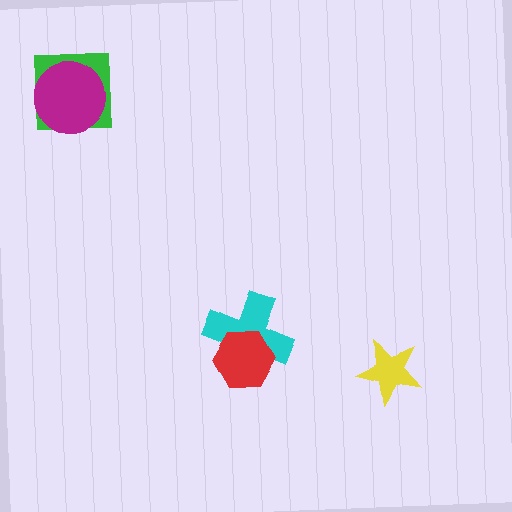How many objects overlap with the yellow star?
0 objects overlap with the yellow star.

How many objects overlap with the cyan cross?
1 object overlaps with the cyan cross.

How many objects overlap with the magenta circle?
1 object overlaps with the magenta circle.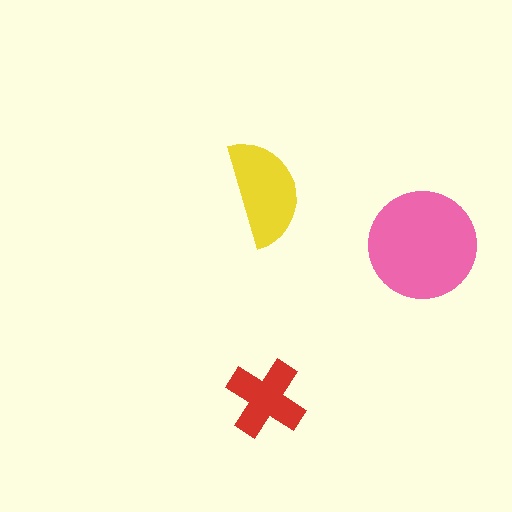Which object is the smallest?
The red cross.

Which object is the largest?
The pink circle.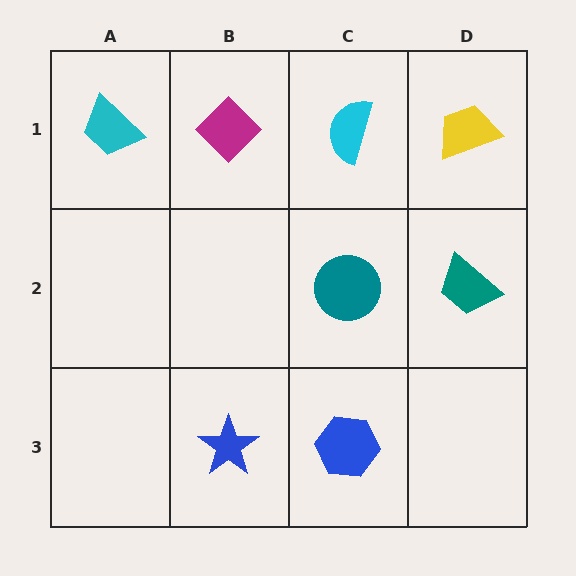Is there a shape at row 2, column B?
No, that cell is empty.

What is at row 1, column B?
A magenta diamond.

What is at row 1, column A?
A cyan trapezoid.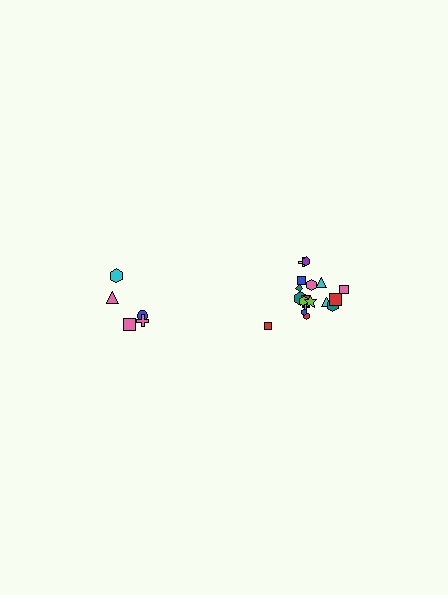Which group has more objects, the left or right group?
The right group.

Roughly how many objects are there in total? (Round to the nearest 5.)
Roughly 25 objects in total.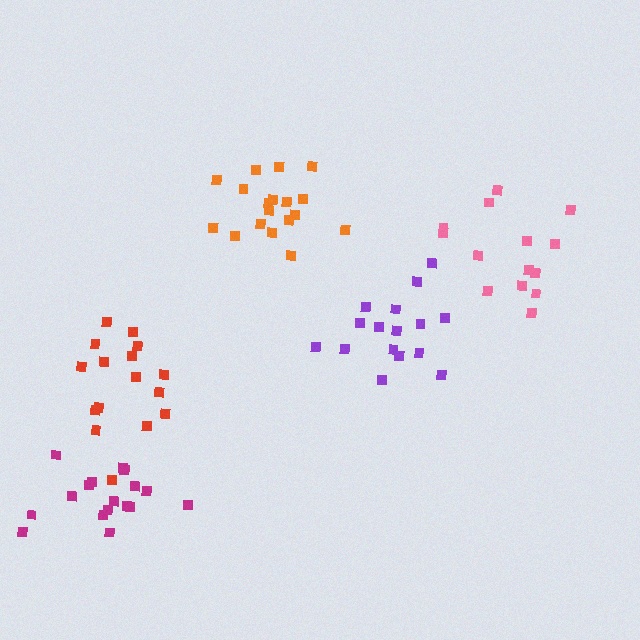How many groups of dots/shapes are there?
There are 5 groups.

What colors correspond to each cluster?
The clusters are colored: magenta, orange, purple, pink, red.